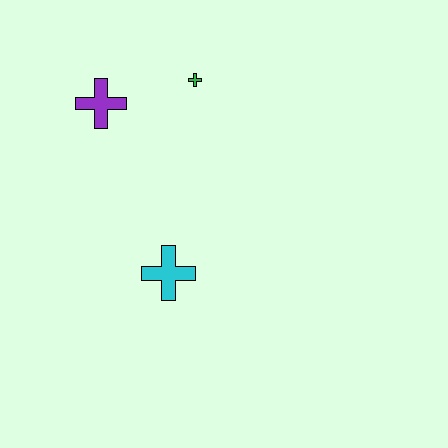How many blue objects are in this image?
There are no blue objects.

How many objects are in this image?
There are 3 objects.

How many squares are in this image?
There are no squares.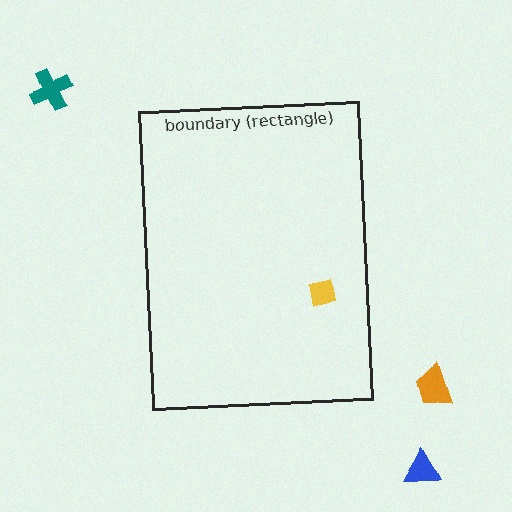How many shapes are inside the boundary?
1 inside, 3 outside.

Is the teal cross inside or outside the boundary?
Outside.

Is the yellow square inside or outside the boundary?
Inside.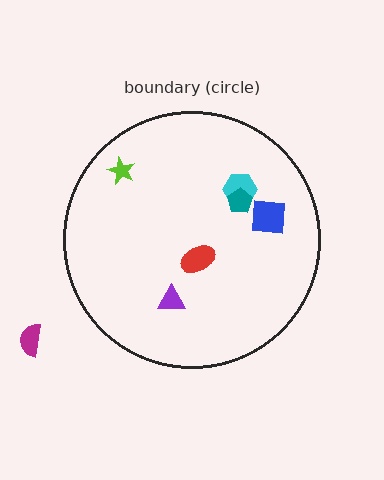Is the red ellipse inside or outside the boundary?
Inside.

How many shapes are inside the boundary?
6 inside, 1 outside.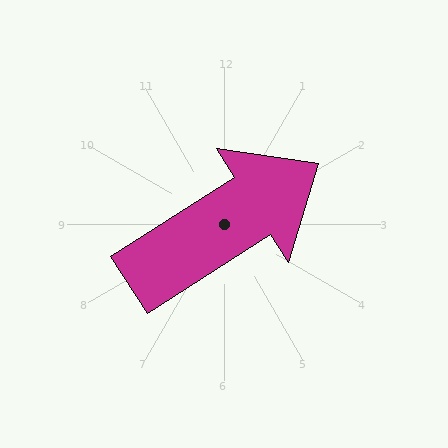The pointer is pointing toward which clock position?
Roughly 2 o'clock.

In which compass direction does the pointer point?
Northeast.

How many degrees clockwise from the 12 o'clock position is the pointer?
Approximately 57 degrees.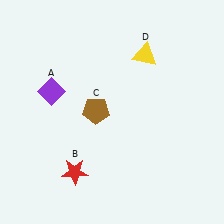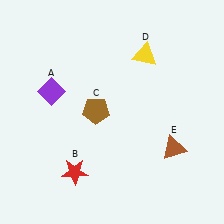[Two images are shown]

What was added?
A brown triangle (E) was added in Image 2.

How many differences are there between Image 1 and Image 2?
There is 1 difference between the two images.